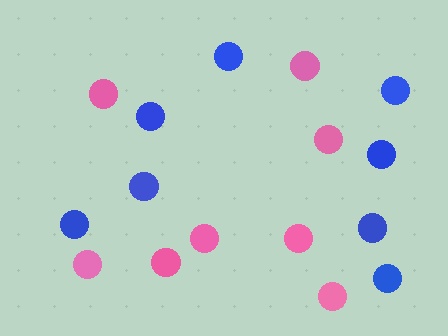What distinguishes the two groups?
There are 2 groups: one group of blue circles (8) and one group of pink circles (8).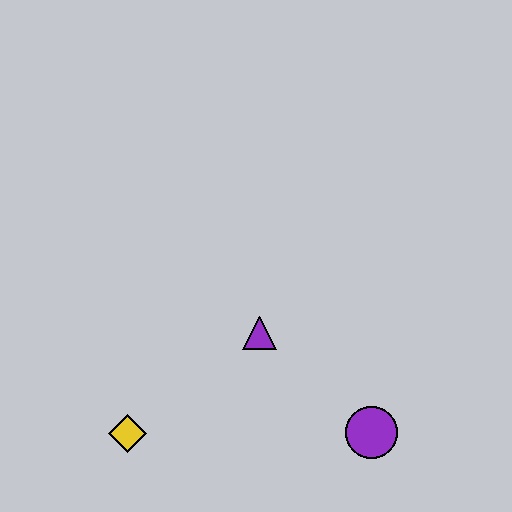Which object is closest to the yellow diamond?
The purple triangle is closest to the yellow diamond.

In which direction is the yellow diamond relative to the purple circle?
The yellow diamond is to the left of the purple circle.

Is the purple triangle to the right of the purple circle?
No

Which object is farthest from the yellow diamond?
The purple circle is farthest from the yellow diamond.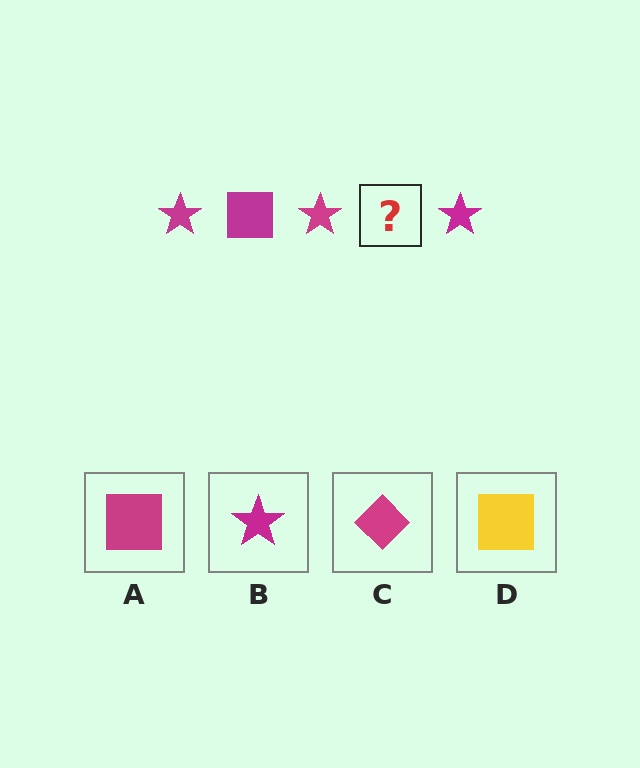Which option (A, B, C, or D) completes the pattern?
A.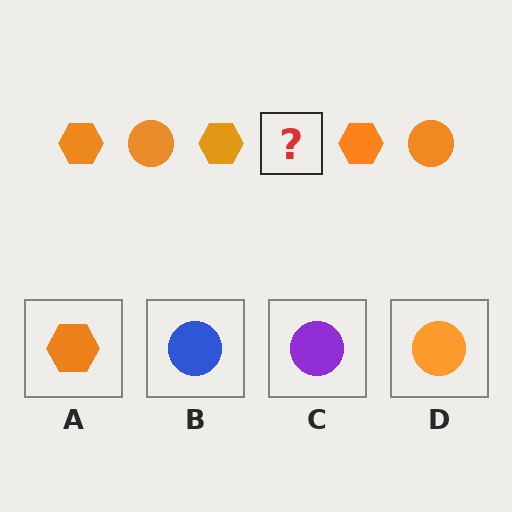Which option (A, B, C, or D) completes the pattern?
D.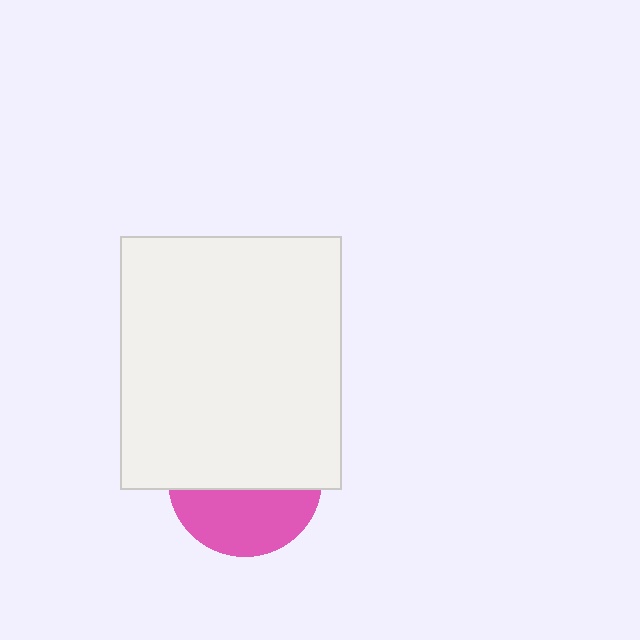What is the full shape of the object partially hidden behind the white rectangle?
The partially hidden object is a pink circle.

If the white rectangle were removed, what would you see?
You would see the complete pink circle.